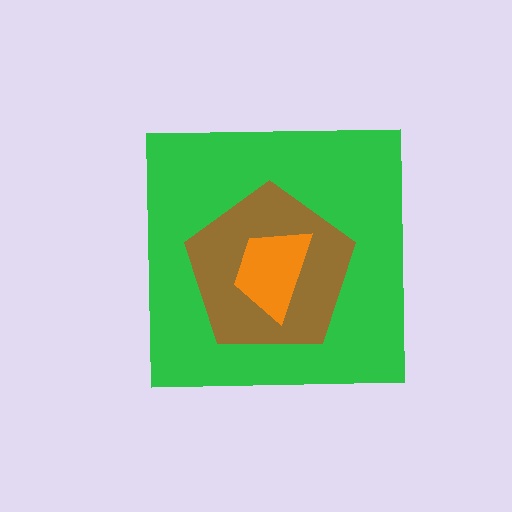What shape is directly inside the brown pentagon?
The orange trapezoid.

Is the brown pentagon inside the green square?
Yes.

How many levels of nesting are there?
3.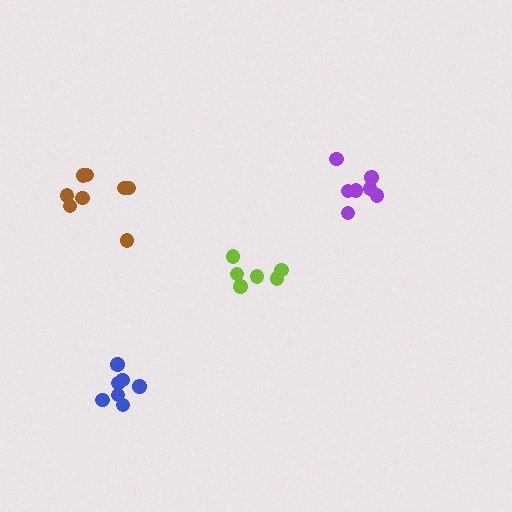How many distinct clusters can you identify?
There are 4 distinct clusters.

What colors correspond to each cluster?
The clusters are colored: blue, lime, brown, purple.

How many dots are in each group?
Group 1: 7 dots, Group 2: 6 dots, Group 3: 8 dots, Group 4: 7 dots (28 total).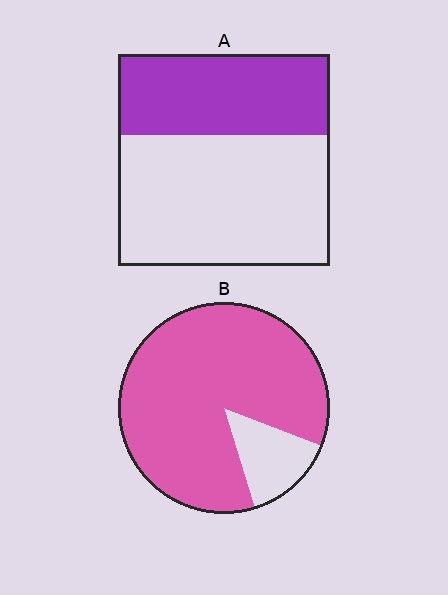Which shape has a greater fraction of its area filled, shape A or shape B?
Shape B.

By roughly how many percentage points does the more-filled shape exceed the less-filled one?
By roughly 50 percentage points (B over A).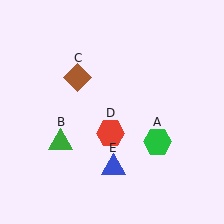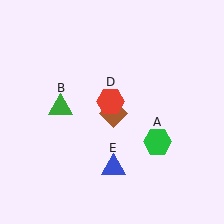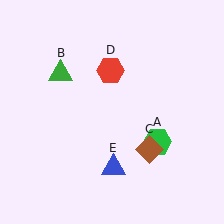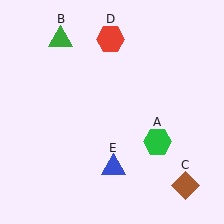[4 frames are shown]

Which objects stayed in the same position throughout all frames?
Green hexagon (object A) and blue triangle (object E) remained stationary.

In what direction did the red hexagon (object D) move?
The red hexagon (object D) moved up.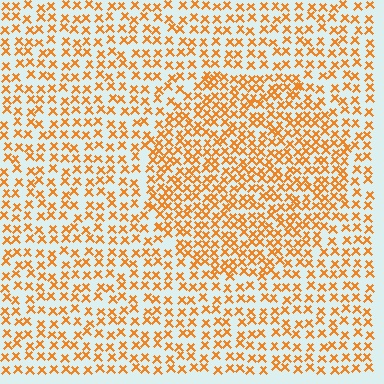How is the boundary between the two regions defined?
The boundary is defined by a change in element density (approximately 1.6x ratio). All elements are the same color, size, and shape.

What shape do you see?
I see a circle.